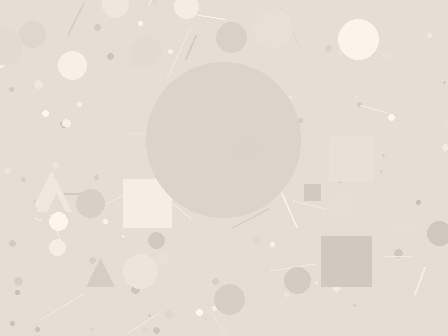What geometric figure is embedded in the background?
A circle is embedded in the background.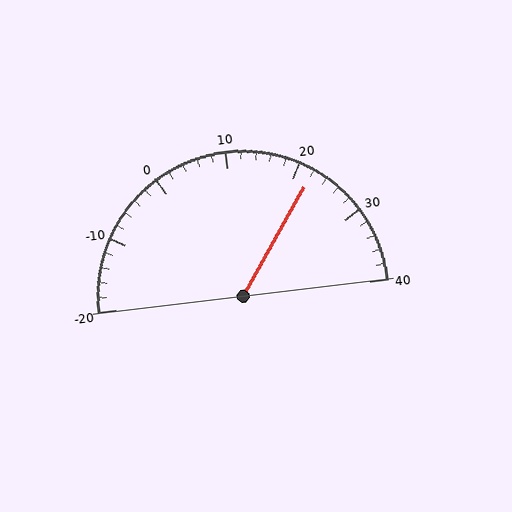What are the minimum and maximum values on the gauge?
The gauge ranges from -20 to 40.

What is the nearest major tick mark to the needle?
The nearest major tick mark is 20.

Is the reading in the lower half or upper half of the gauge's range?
The reading is in the upper half of the range (-20 to 40).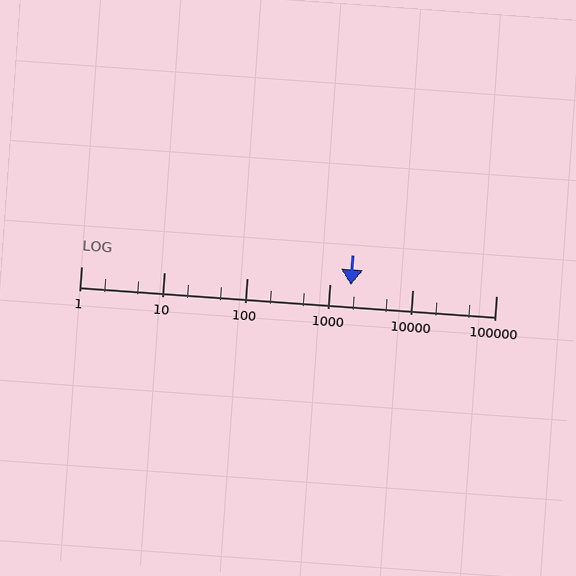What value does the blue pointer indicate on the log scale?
The pointer indicates approximately 1800.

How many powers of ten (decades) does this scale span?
The scale spans 5 decades, from 1 to 100000.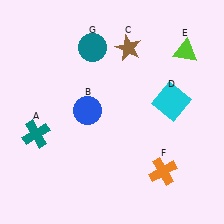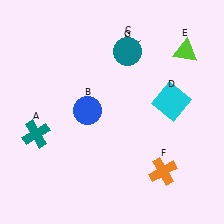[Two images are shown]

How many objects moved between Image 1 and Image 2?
1 object moved between the two images.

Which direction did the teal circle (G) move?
The teal circle (G) moved right.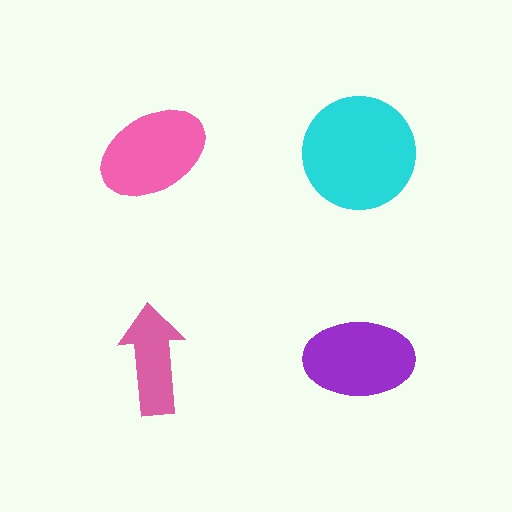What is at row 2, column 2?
A purple ellipse.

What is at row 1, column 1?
A pink ellipse.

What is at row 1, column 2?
A cyan circle.